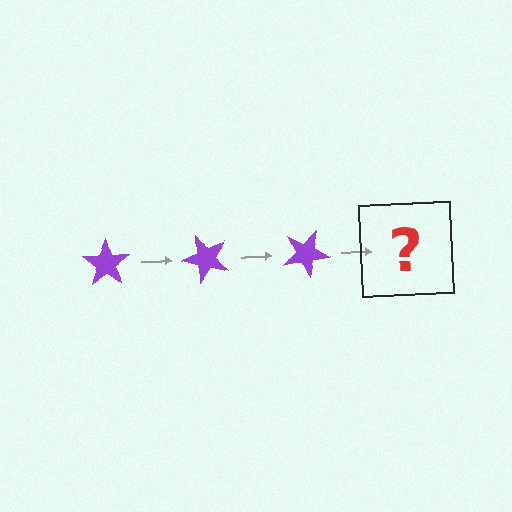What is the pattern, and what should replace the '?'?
The pattern is that the star rotates 50 degrees each step. The '?' should be a purple star rotated 150 degrees.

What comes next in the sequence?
The next element should be a purple star rotated 150 degrees.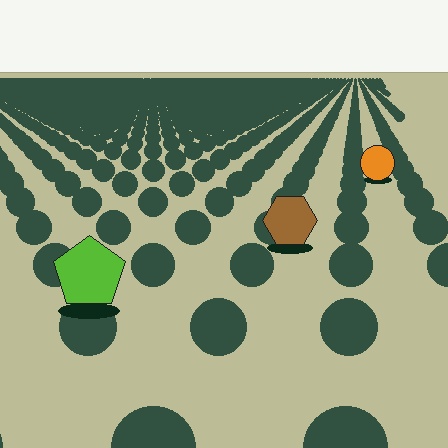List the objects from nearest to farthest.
From nearest to farthest: the lime pentagon, the brown hexagon, the orange circle.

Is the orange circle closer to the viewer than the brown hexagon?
No. The brown hexagon is closer — you can tell from the texture gradient: the ground texture is coarser near it.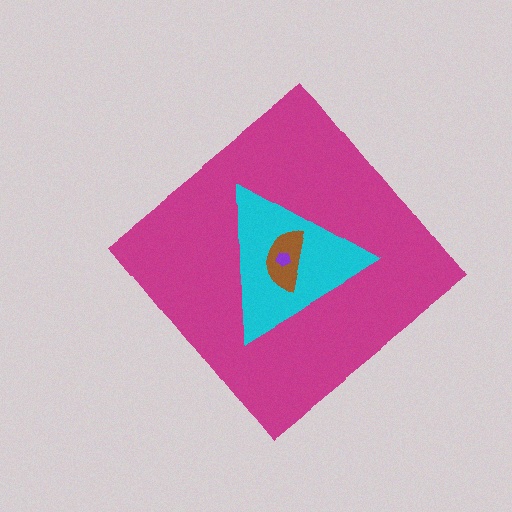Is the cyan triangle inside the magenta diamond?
Yes.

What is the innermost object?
The purple pentagon.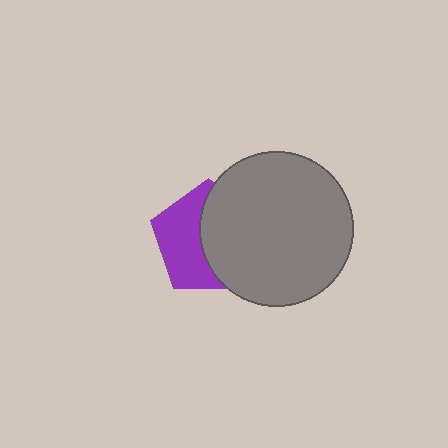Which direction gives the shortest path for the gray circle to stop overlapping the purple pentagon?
Moving right gives the shortest separation.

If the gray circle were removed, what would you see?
You would see the complete purple pentagon.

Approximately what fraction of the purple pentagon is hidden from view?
Roughly 53% of the purple pentagon is hidden behind the gray circle.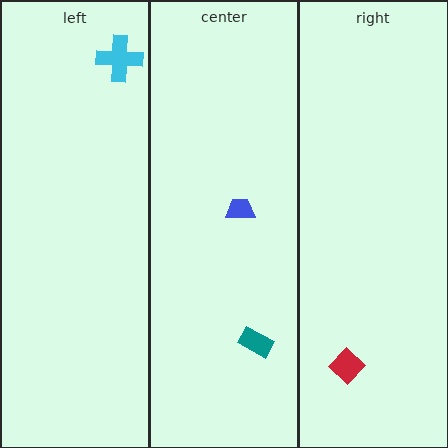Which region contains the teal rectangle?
The center region.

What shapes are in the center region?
The blue trapezoid, the teal rectangle.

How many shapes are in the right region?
1.